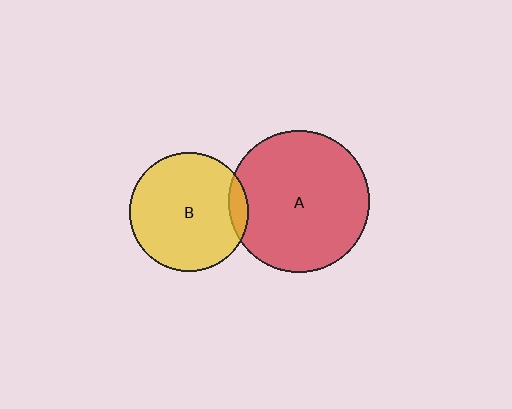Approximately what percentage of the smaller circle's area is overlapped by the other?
Approximately 10%.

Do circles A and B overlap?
Yes.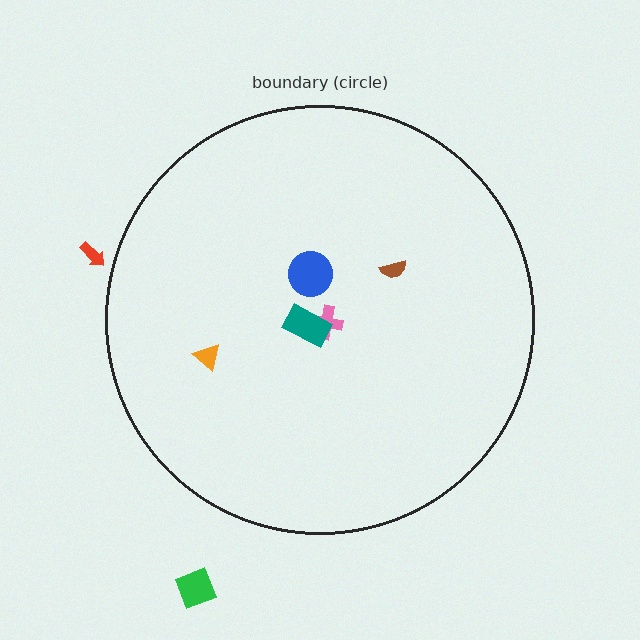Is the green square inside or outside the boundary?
Outside.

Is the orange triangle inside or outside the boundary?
Inside.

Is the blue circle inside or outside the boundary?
Inside.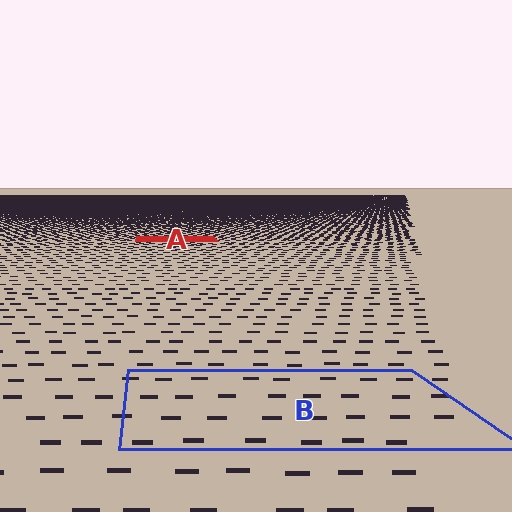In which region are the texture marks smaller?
The texture marks are smaller in region A, because it is farther away.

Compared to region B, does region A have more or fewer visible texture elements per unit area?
Region A has more texture elements per unit area — they are packed more densely because it is farther away.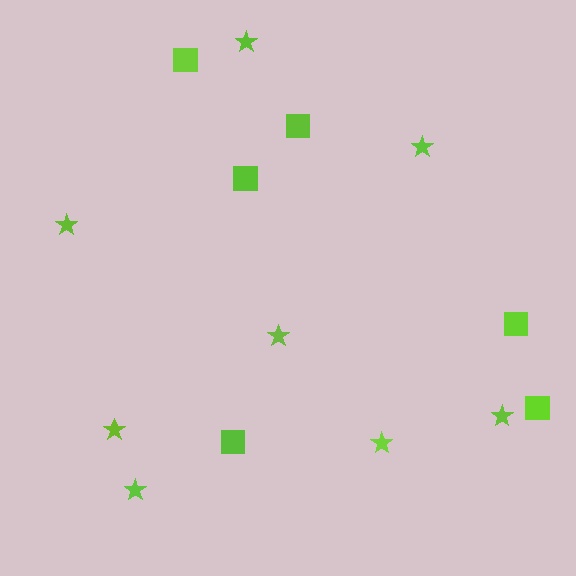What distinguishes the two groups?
There are 2 groups: one group of stars (8) and one group of squares (6).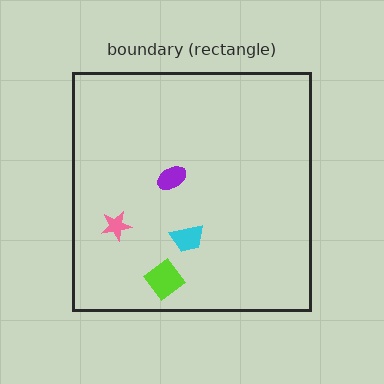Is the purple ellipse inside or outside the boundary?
Inside.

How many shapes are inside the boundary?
4 inside, 0 outside.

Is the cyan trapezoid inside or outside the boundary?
Inside.